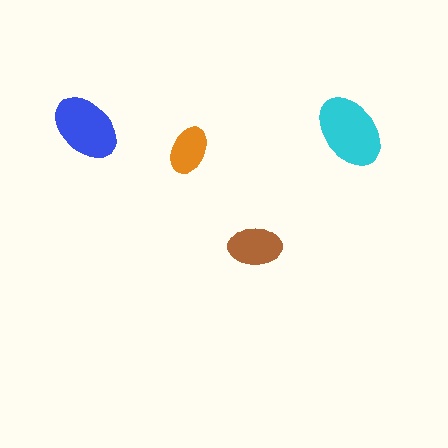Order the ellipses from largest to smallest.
the cyan one, the blue one, the brown one, the orange one.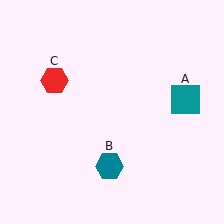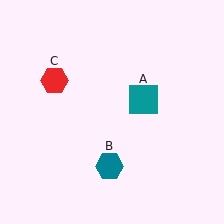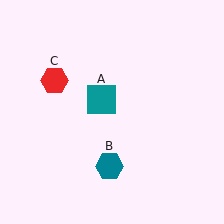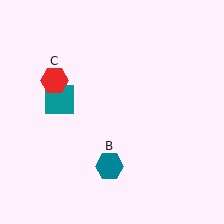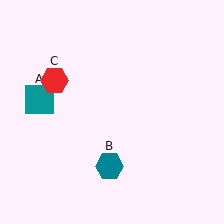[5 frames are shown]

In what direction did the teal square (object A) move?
The teal square (object A) moved left.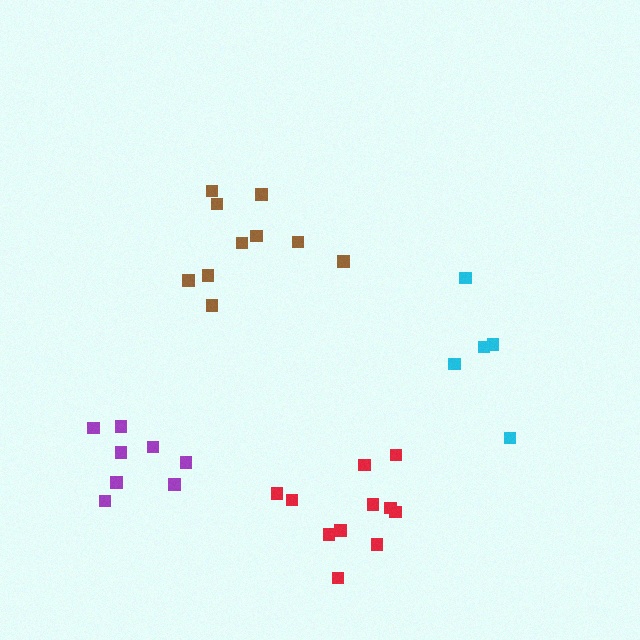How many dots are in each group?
Group 1: 11 dots, Group 2: 5 dots, Group 3: 10 dots, Group 4: 8 dots (34 total).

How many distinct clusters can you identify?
There are 4 distinct clusters.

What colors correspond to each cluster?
The clusters are colored: red, cyan, brown, purple.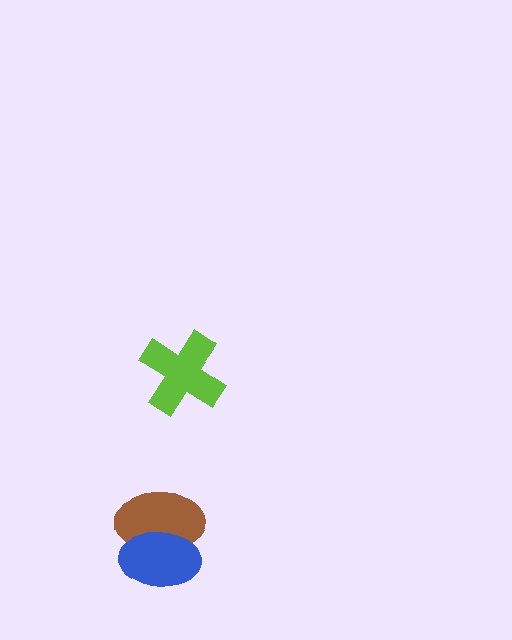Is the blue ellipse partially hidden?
No, no other shape covers it.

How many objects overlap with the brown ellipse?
1 object overlaps with the brown ellipse.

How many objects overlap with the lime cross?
0 objects overlap with the lime cross.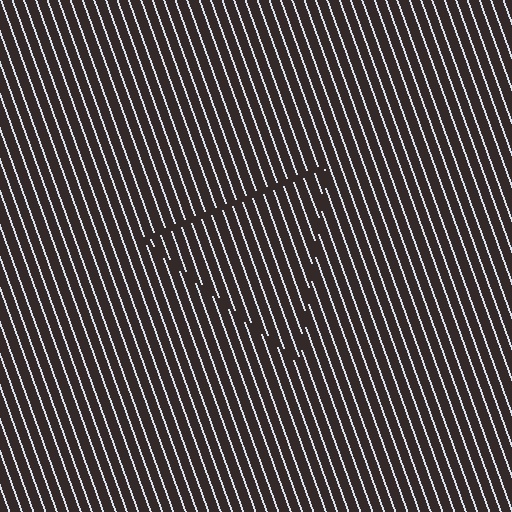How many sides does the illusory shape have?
3 sides — the line-ends trace a triangle.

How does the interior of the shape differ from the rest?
The interior of the shape contains the same grating, shifted by half a period — the contour is defined by the phase discontinuity where line-ends from the inner and outer gratings abut.